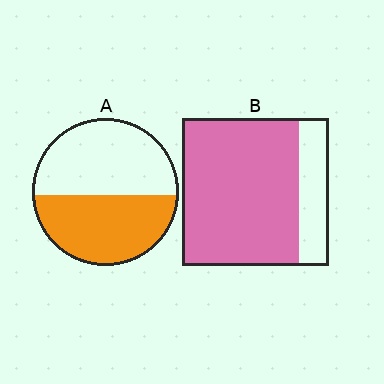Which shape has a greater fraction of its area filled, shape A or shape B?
Shape B.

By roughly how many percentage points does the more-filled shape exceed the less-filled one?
By roughly 30 percentage points (B over A).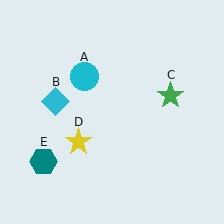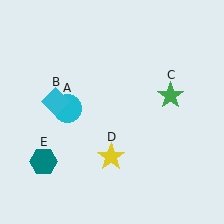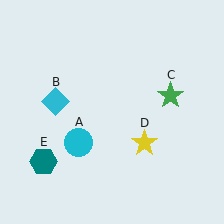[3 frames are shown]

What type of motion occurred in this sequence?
The cyan circle (object A), yellow star (object D) rotated counterclockwise around the center of the scene.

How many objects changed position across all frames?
2 objects changed position: cyan circle (object A), yellow star (object D).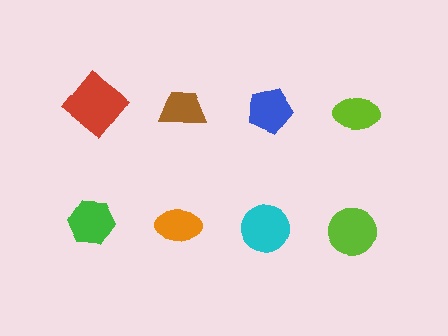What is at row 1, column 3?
A blue pentagon.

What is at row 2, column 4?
A lime circle.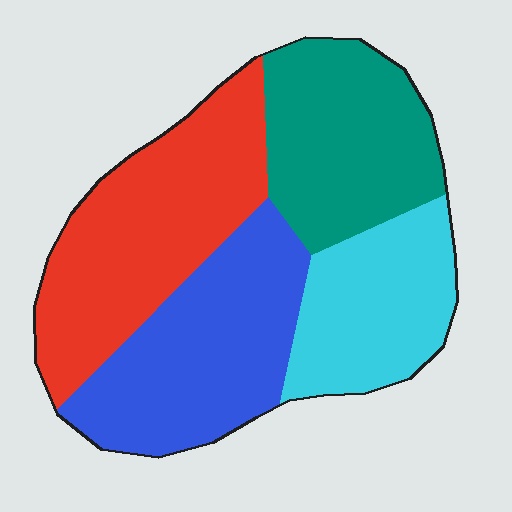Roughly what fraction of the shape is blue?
Blue covers roughly 25% of the shape.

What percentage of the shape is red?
Red takes up between a quarter and a half of the shape.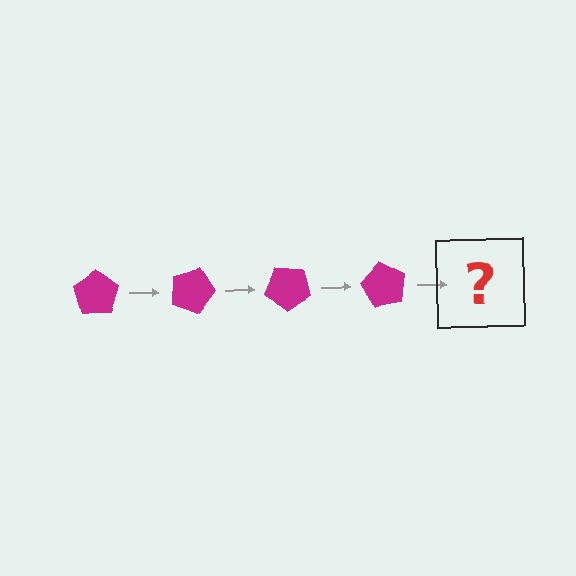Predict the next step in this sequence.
The next step is a magenta pentagon rotated 80 degrees.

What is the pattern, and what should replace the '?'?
The pattern is that the pentagon rotates 20 degrees each step. The '?' should be a magenta pentagon rotated 80 degrees.